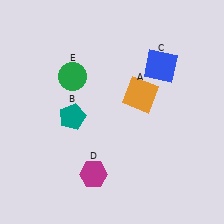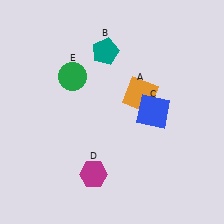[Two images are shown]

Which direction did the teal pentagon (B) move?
The teal pentagon (B) moved up.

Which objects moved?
The objects that moved are: the teal pentagon (B), the blue square (C).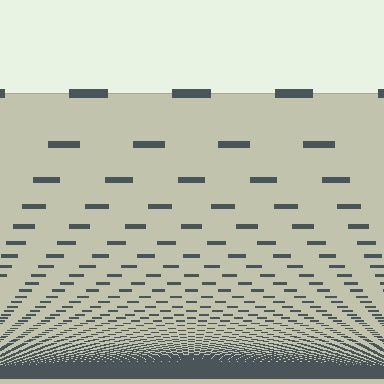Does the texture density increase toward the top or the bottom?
Density increases toward the bottom.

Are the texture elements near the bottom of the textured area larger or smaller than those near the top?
Smaller. The gradient is inverted — elements near the bottom are smaller and denser.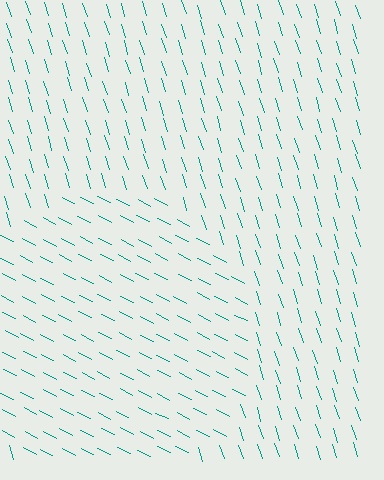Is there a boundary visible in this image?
Yes, there is a texture boundary formed by a change in line orientation.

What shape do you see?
I see a circle.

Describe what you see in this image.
The image is filled with small teal line segments. A circle region in the image has lines oriented differently from the surrounding lines, creating a visible texture boundary.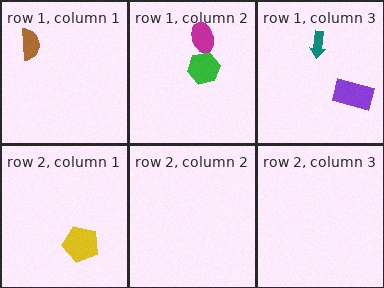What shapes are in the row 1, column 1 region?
The brown semicircle.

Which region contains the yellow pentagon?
The row 2, column 1 region.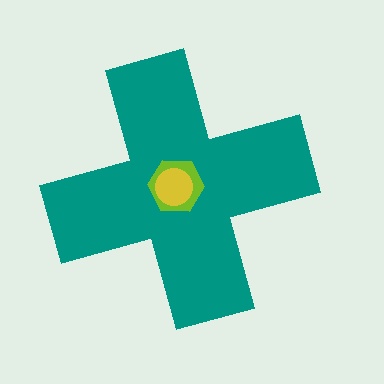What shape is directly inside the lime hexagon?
The yellow circle.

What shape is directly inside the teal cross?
The lime hexagon.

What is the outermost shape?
The teal cross.